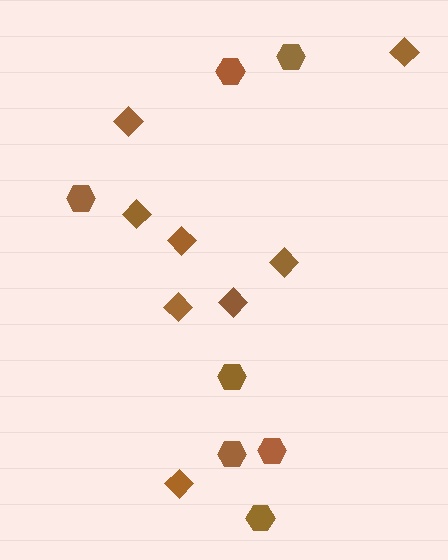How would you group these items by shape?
There are 2 groups: one group of hexagons (7) and one group of diamonds (8).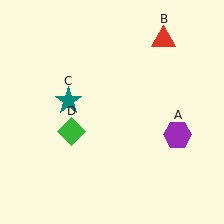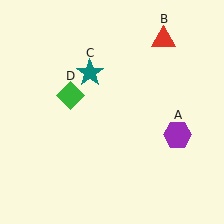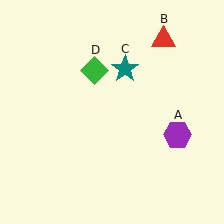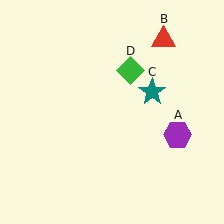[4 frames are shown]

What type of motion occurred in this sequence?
The teal star (object C), green diamond (object D) rotated clockwise around the center of the scene.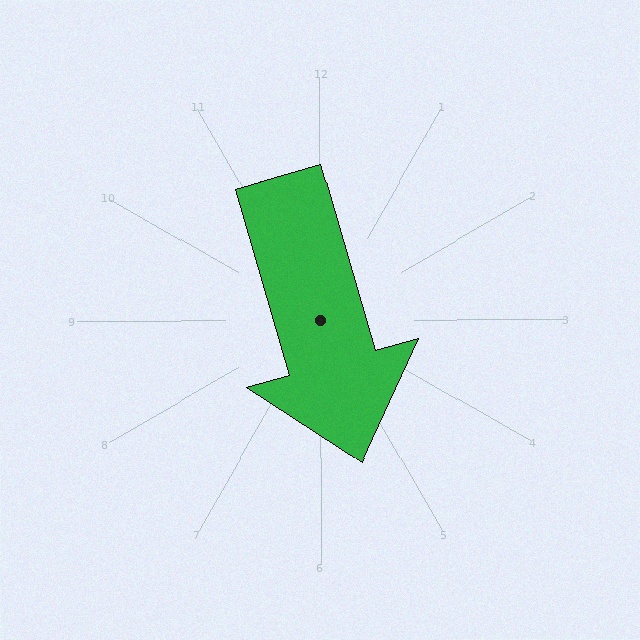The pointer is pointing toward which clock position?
Roughly 5 o'clock.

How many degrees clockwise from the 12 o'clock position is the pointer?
Approximately 164 degrees.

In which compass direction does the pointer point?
South.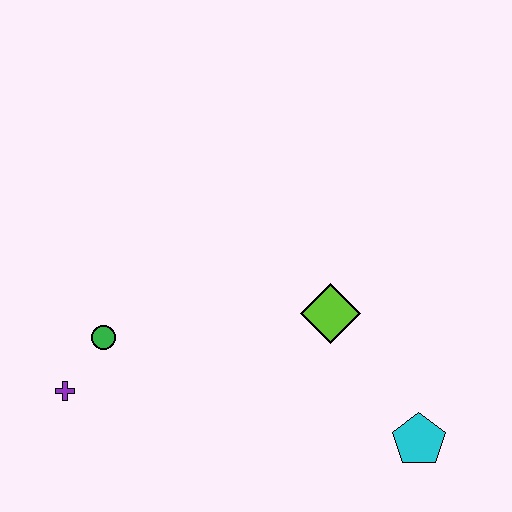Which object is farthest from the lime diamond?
The purple cross is farthest from the lime diamond.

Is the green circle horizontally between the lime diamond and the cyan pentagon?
No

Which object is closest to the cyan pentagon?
The lime diamond is closest to the cyan pentagon.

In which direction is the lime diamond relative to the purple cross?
The lime diamond is to the right of the purple cross.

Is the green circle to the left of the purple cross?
No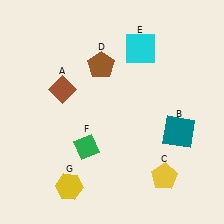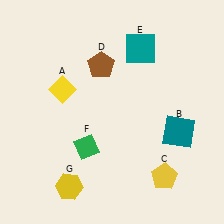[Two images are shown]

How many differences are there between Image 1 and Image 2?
There are 2 differences between the two images.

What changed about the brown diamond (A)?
In Image 1, A is brown. In Image 2, it changed to yellow.